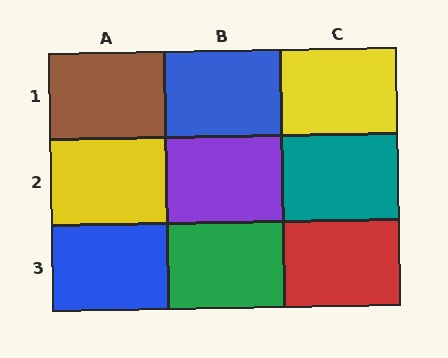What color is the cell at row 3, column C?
Red.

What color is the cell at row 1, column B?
Blue.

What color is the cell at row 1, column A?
Brown.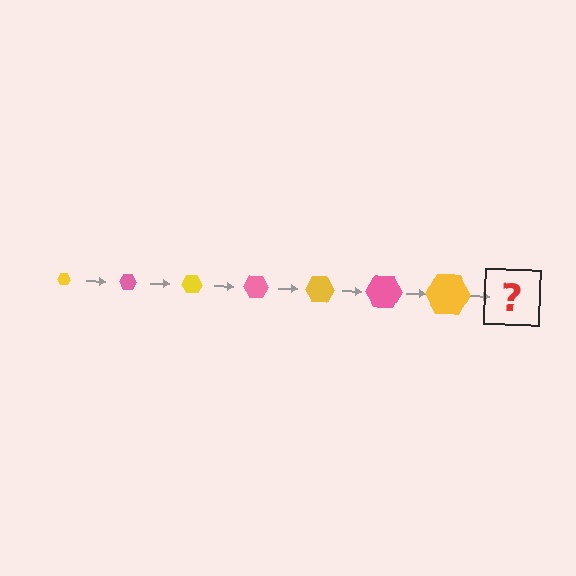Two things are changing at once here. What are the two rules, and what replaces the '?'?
The two rules are that the hexagon grows larger each step and the color cycles through yellow and pink. The '?' should be a pink hexagon, larger than the previous one.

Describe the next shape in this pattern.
It should be a pink hexagon, larger than the previous one.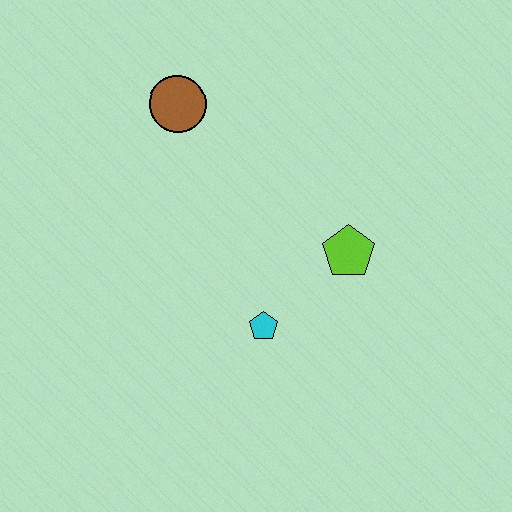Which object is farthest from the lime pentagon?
The brown circle is farthest from the lime pentagon.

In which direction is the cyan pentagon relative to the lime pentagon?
The cyan pentagon is to the left of the lime pentagon.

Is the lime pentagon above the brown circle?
No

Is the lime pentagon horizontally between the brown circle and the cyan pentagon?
No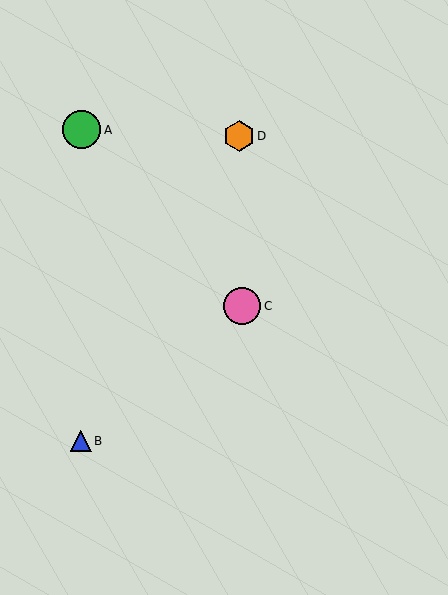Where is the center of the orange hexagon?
The center of the orange hexagon is at (239, 136).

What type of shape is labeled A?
Shape A is a green circle.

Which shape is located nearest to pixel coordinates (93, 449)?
The blue triangle (labeled B) at (81, 441) is nearest to that location.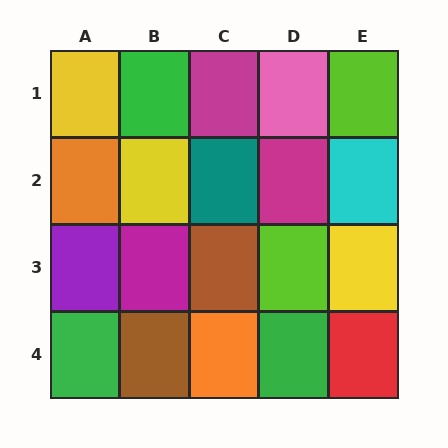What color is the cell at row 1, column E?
Lime.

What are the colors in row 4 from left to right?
Green, brown, orange, green, red.